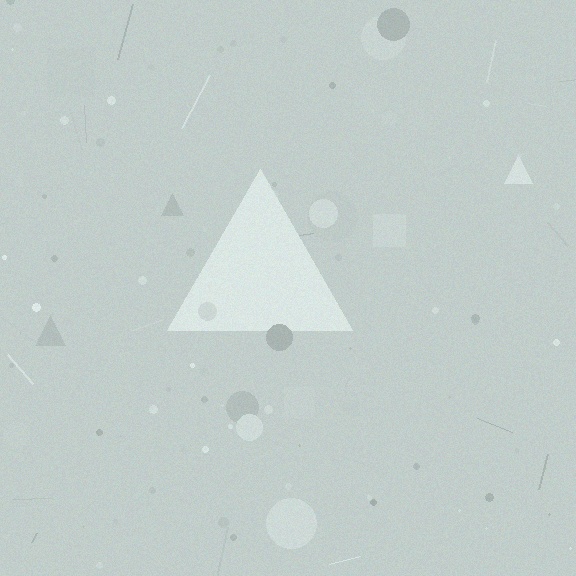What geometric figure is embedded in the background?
A triangle is embedded in the background.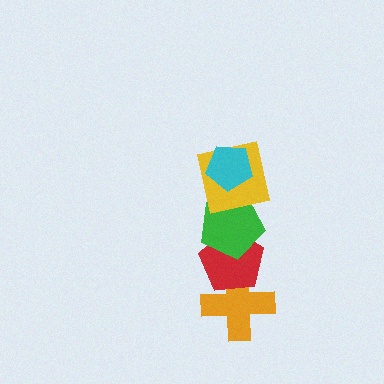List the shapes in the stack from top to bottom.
From top to bottom: the cyan pentagon, the yellow square, the green pentagon, the red pentagon, the orange cross.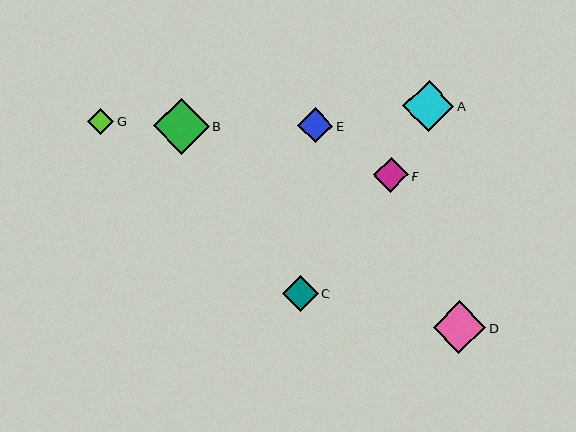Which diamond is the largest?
Diamond B is the largest with a size of approximately 56 pixels.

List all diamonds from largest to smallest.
From largest to smallest: B, D, A, C, F, E, G.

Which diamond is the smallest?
Diamond G is the smallest with a size of approximately 26 pixels.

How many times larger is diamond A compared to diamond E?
Diamond A is approximately 1.5 times the size of diamond E.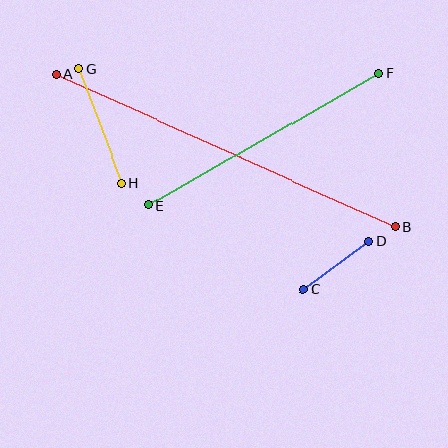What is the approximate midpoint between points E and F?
The midpoint is at approximately (264, 139) pixels.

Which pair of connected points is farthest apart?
Points A and B are farthest apart.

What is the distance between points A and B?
The distance is approximately 371 pixels.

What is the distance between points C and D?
The distance is approximately 81 pixels.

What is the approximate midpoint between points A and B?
The midpoint is at approximately (226, 151) pixels.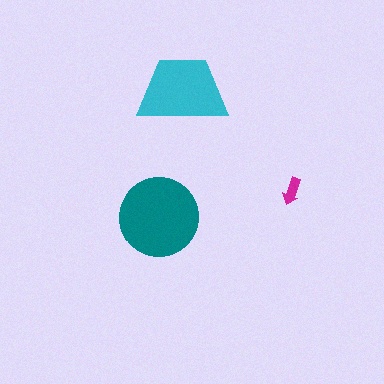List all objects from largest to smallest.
The teal circle, the cyan trapezoid, the magenta arrow.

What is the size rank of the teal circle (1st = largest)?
1st.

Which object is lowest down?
The teal circle is bottommost.